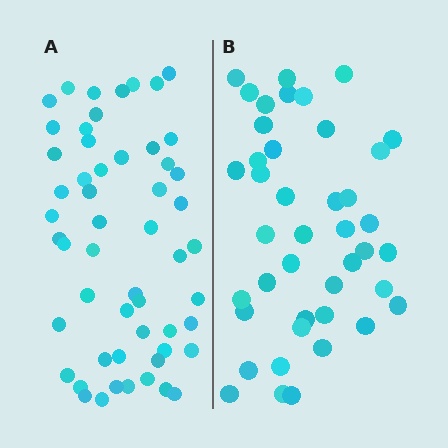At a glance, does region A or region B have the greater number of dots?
Region A (the left region) has more dots.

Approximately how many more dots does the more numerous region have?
Region A has roughly 12 or so more dots than region B.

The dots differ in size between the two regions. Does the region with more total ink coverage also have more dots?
No. Region B has more total ink coverage because its dots are larger, but region A actually contains more individual dots. Total area can be misleading — the number of items is what matters here.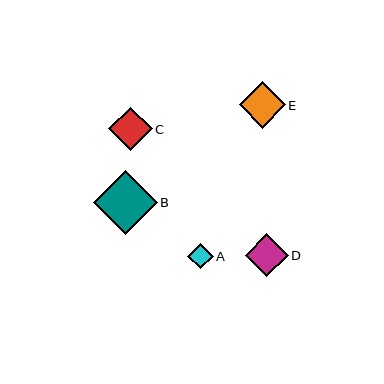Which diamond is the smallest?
Diamond A is the smallest with a size of approximately 25 pixels.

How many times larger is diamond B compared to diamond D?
Diamond B is approximately 1.5 times the size of diamond D.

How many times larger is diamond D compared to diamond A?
Diamond D is approximately 1.7 times the size of diamond A.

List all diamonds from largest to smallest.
From largest to smallest: B, E, C, D, A.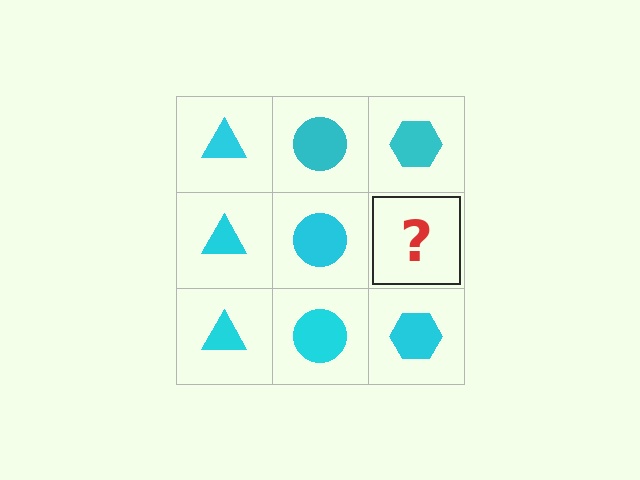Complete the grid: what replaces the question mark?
The question mark should be replaced with a cyan hexagon.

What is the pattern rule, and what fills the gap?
The rule is that each column has a consistent shape. The gap should be filled with a cyan hexagon.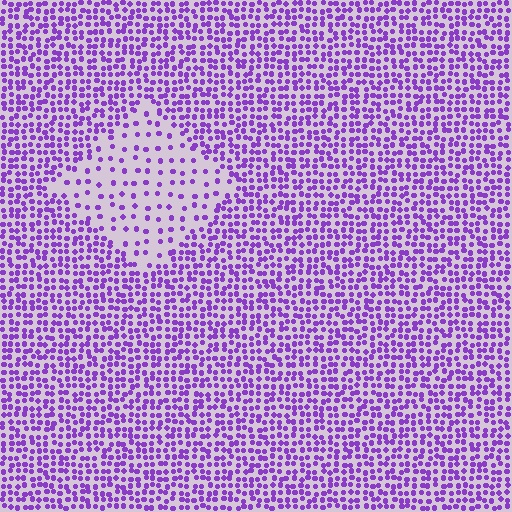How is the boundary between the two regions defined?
The boundary is defined by a change in element density (approximately 2.8x ratio). All elements are the same color, size, and shape.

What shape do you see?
I see a diamond.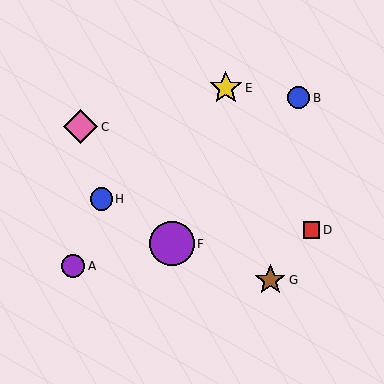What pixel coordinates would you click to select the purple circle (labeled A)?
Click at (73, 266) to select the purple circle A.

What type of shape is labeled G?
Shape G is a brown star.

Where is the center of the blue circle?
The center of the blue circle is at (101, 199).